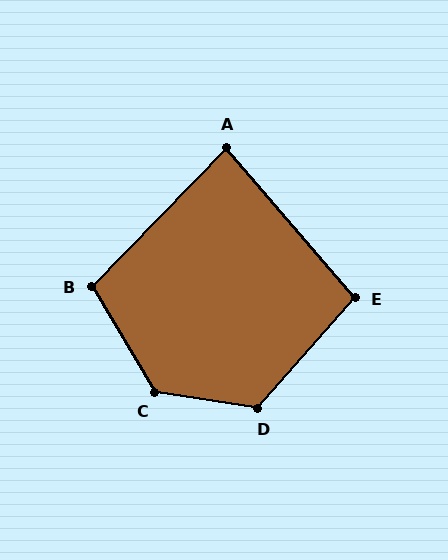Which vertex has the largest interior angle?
C, at approximately 129 degrees.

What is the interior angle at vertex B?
Approximately 105 degrees (obtuse).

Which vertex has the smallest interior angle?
A, at approximately 85 degrees.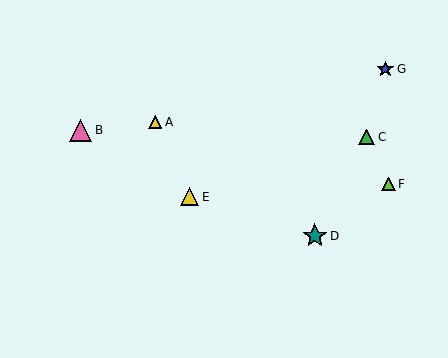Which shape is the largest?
The teal star (labeled D) is the largest.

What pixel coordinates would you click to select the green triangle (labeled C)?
Click at (367, 137) to select the green triangle C.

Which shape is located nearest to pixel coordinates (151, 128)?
The yellow triangle (labeled A) at (155, 122) is nearest to that location.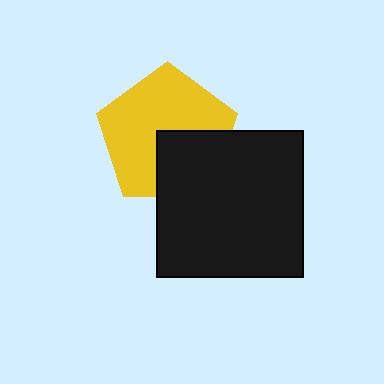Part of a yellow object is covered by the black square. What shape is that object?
It is a pentagon.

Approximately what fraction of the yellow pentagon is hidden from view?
Roughly 34% of the yellow pentagon is hidden behind the black square.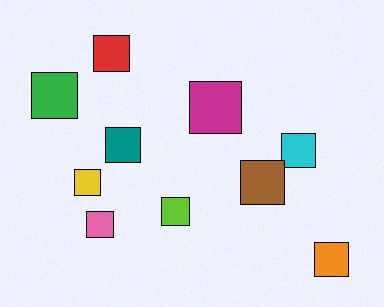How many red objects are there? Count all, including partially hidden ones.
There is 1 red object.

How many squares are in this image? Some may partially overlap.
There are 10 squares.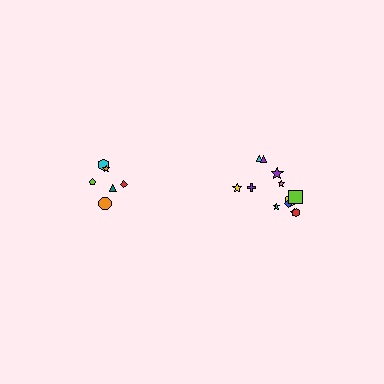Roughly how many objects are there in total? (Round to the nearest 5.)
Roughly 20 objects in total.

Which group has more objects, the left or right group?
The right group.